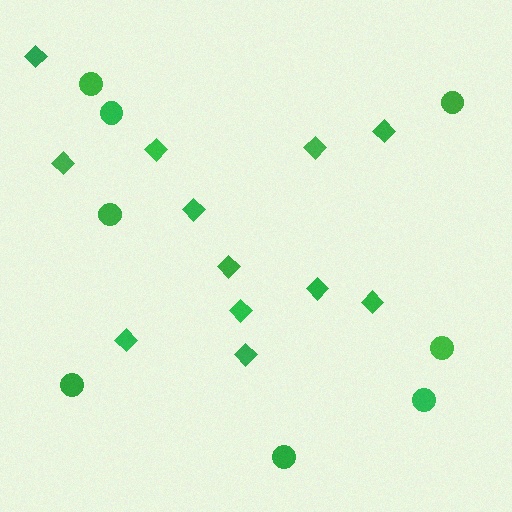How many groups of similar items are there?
There are 2 groups: one group of circles (8) and one group of diamonds (12).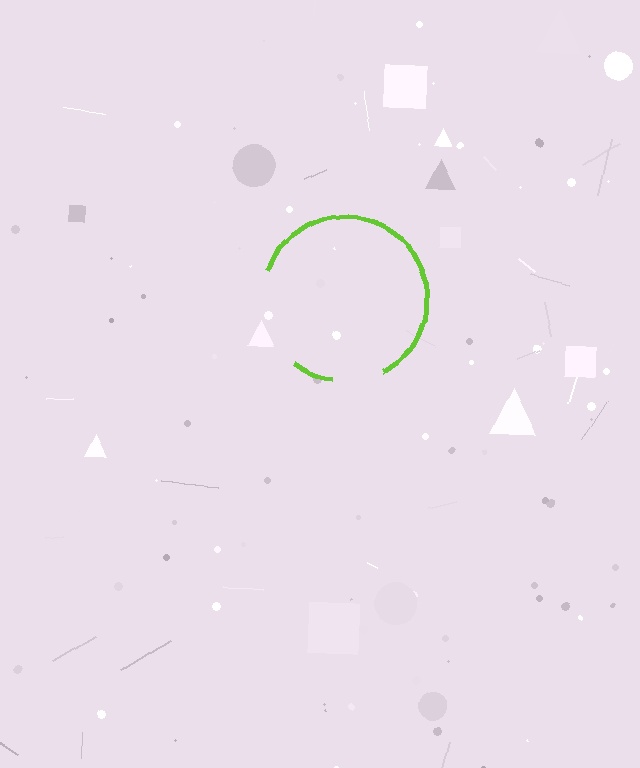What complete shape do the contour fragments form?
The contour fragments form a circle.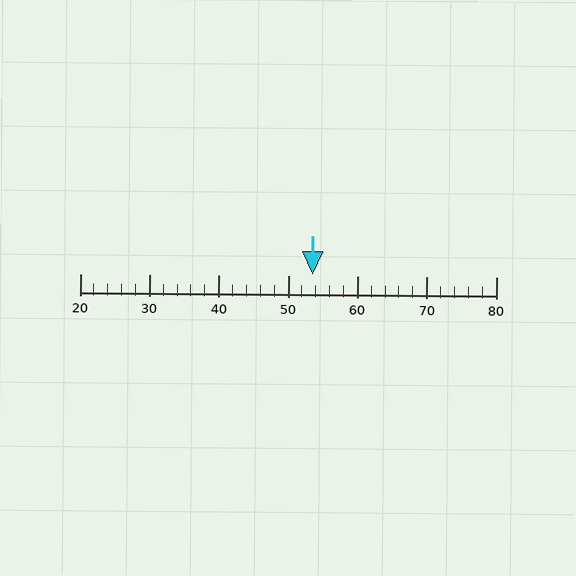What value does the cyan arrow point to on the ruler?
The cyan arrow points to approximately 54.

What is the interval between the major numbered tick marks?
The major tick marks are spaced 10 units apart.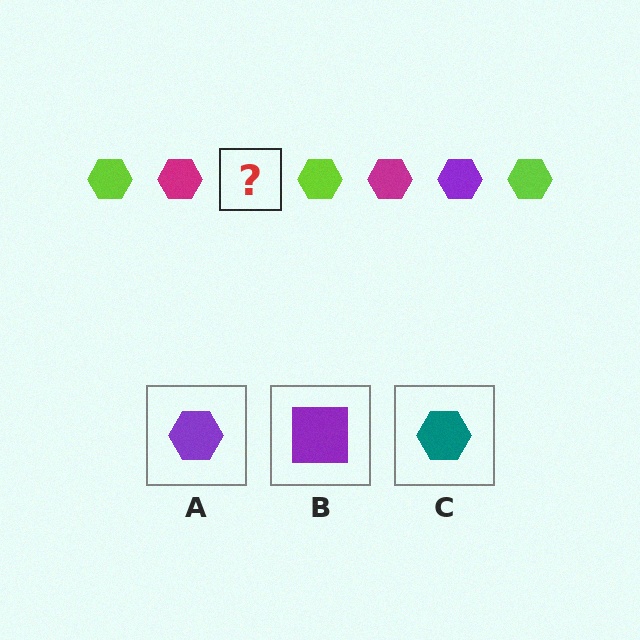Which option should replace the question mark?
Option A.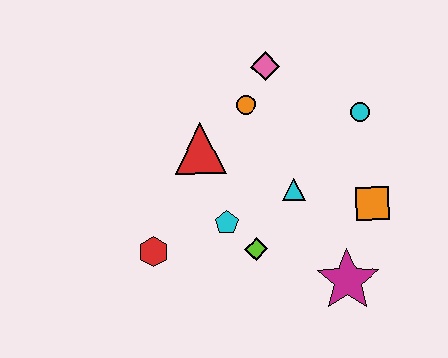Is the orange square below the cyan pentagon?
No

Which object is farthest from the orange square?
The red hexagon is farthest from the orange square.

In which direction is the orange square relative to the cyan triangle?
The orange square is to the right of the cyan triangle.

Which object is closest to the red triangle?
The orange circle is closest to the red triangle.